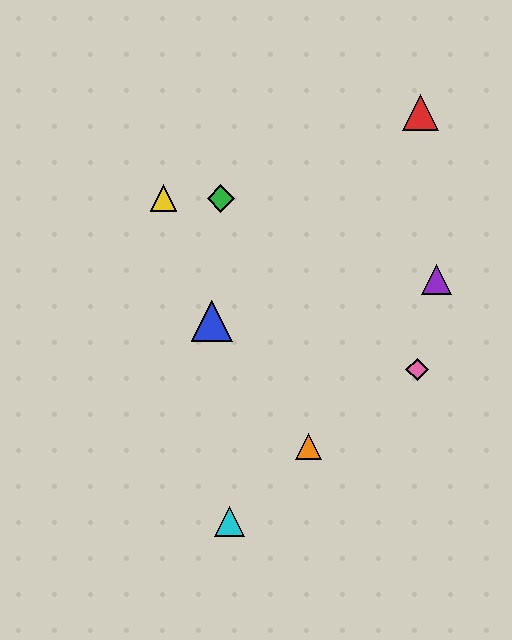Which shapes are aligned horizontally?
The green diamond, the yellow triangle are aligned horizontally.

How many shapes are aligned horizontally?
2 shapes (the green diamond, the yellow triangle) are aligned horizontally.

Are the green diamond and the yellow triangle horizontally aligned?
Yes, both are at y≈198.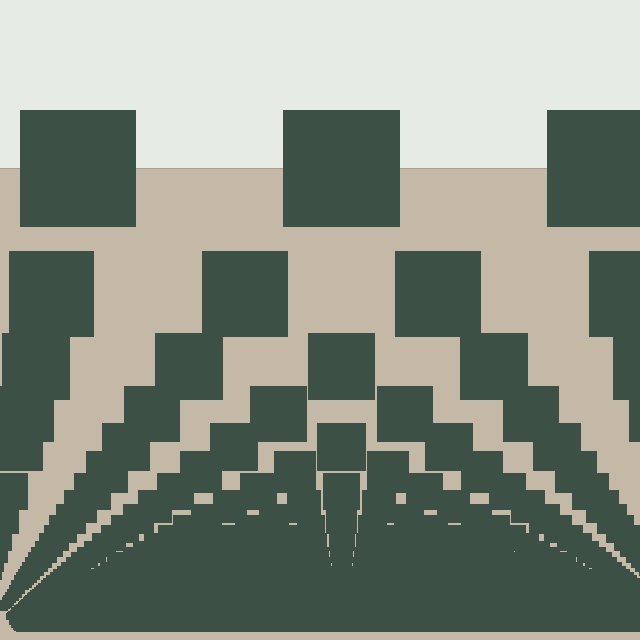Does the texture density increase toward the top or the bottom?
Density increases toward the bottom.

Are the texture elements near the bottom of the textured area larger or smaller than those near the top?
Smaller. The gradient is inverted — elements near the bottom are smaller and denser.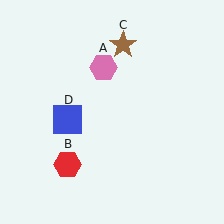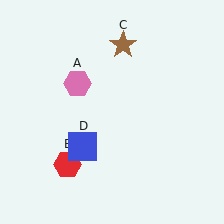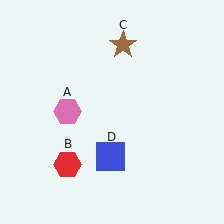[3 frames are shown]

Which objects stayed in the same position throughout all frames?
Red hexagon (object B) and brown star (object C) remained stationary.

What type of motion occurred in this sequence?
The pink hexagon (object A), blue square (object D) rotated counterclockwise around the center of the scene.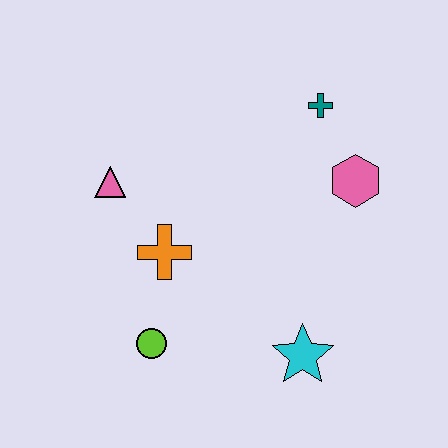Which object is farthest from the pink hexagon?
The lime circle is farthest from the pink hexagon.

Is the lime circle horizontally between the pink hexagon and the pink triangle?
Yes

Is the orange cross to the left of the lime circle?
No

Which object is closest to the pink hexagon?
The teal cross is closest to the pink hexagon.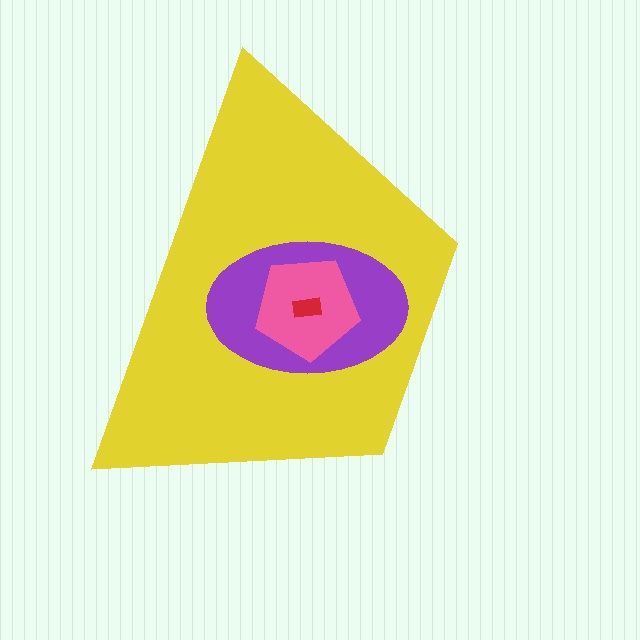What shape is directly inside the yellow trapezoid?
The purple ellipse.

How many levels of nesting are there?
4.